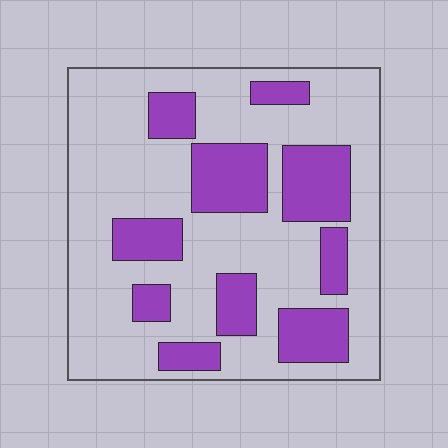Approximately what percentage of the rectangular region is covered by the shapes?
Approximately 30%.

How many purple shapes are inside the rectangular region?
10.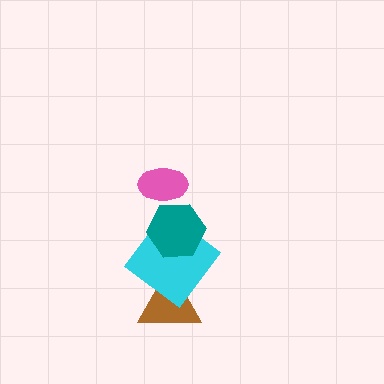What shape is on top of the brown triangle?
The cyan diamond is on top of the brown triangle.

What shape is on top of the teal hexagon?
The pink ellipse is on top of the teal hexagon.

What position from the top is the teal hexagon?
The teal hexagon is 2nd from the top.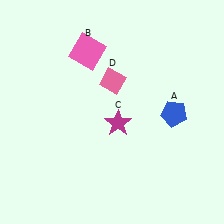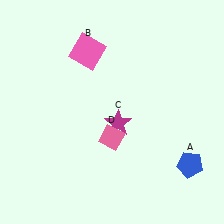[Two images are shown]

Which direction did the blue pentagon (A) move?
The blue pentagon (A) moved down.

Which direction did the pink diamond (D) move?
The pink diamond (D) moved down.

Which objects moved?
The objects that moved are: the blue pentagon (A), the pink diamond (D).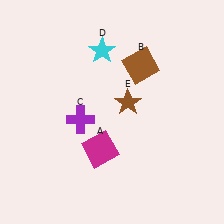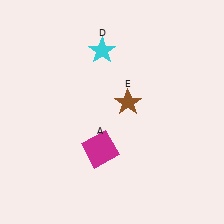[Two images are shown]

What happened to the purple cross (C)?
The purple cross (C) was removed in Image 2. It was in the bottom-left area of Image 1.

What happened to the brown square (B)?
The brown square (B) was removed in Image 2. It was in the top-right area of Image 1.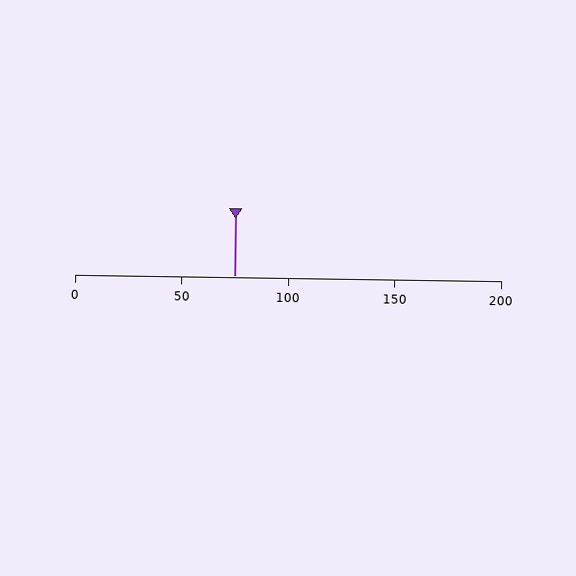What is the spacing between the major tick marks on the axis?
The major ticks are spaced 50 apart.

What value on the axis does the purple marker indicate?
The marker indicates approximately 75.